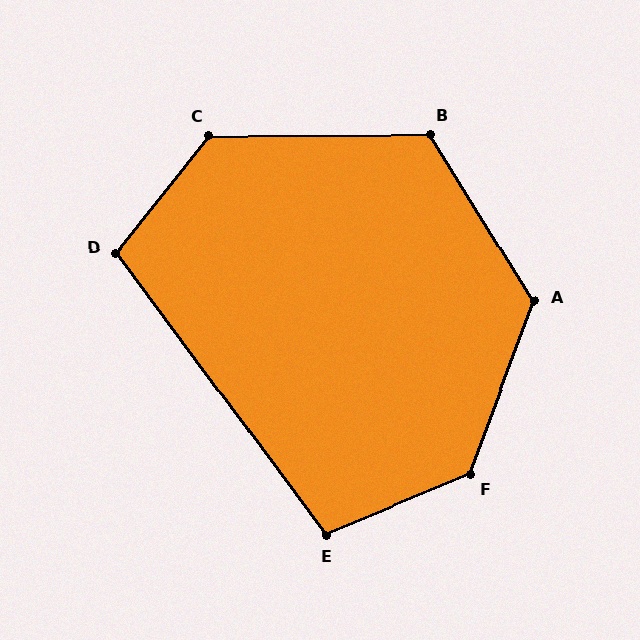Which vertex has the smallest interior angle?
E, at approximately 104 degrees.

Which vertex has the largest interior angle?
F, at approximately 133 degrees.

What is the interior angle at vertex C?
Approximately 128 degrees (obtuse).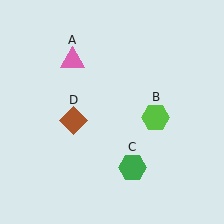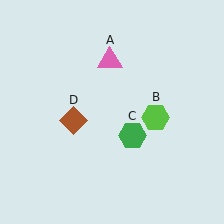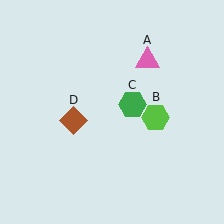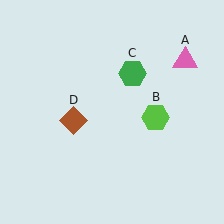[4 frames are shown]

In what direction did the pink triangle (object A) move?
The pink triangle (object A) moved right.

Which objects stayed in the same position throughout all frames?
Lime hexagon (object B) and brown diamond (object D) remained stationary.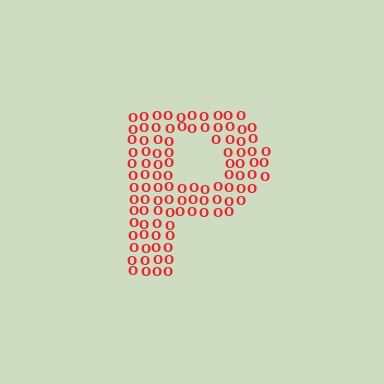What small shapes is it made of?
It is made of small letter O's.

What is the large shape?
The large shape is the letter P.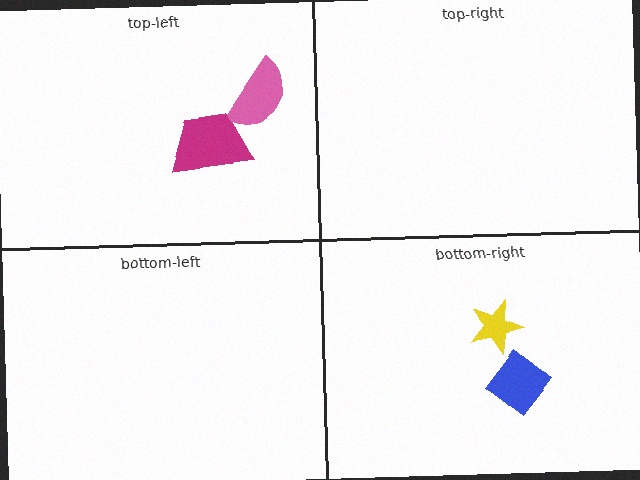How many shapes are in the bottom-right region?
2.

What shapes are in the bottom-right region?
The blue diamond, the yellow star.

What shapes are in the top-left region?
The pink semicircle, the magenta trapezoid.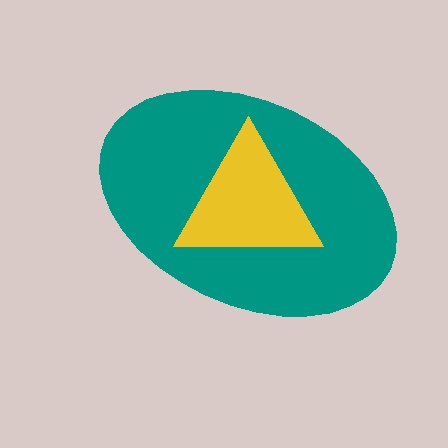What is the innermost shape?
The yellow triangle.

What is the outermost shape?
The teal ellipse.